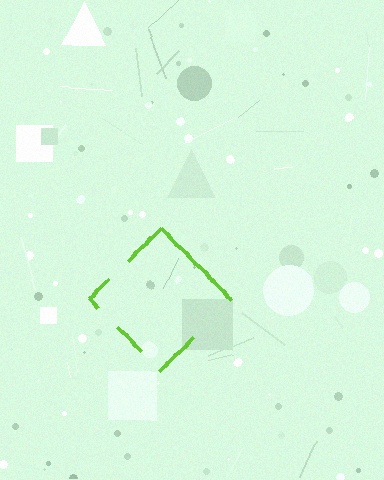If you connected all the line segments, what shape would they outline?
They would outline a diamond.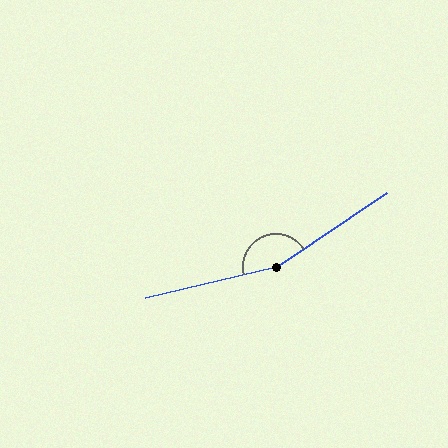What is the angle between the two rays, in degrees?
Approximately 160 degrees.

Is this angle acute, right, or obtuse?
It is obtuse.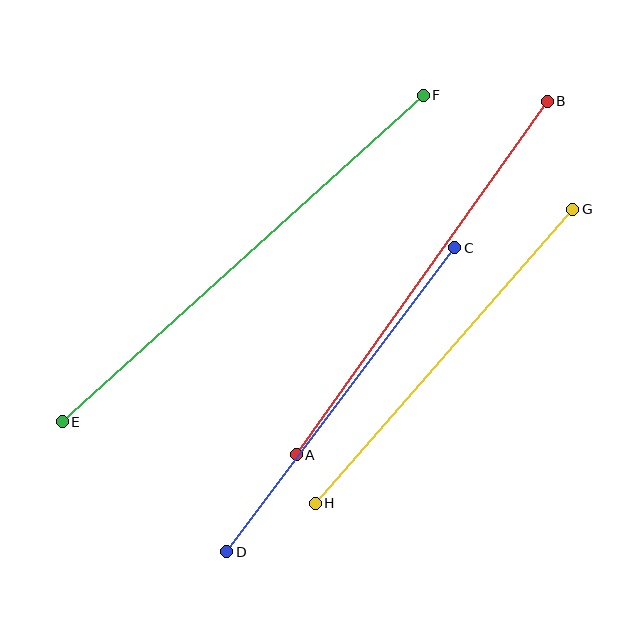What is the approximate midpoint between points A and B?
The midpoint is at approximately (422, 278) pixels.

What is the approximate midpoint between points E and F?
The midpoint is at approximately (243, 259) pixels.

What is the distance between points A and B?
The distance is approximately 433 pixels.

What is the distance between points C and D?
The distance is approximately 380 pixels.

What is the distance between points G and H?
The distance is approximately 391 pixels.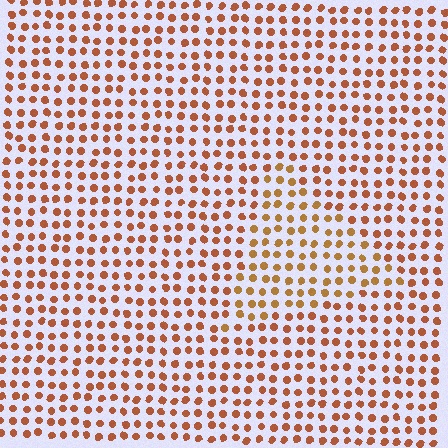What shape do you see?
I see a triangle.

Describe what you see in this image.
The image is filled with small brown elements in a uniform arrangement. A triangle-shaped region is visible where the elements are tinted to a slightly different hue, forming a subtle color boundary.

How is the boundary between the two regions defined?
The boundary is defined purely by a slight shift in hue (about 19 degrees). Spacing, size, and orientation are identical on both sides.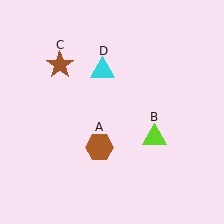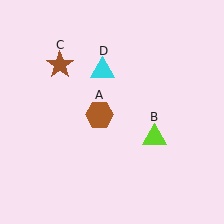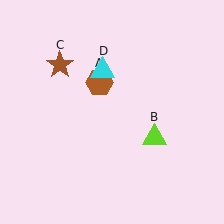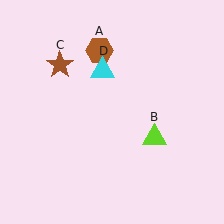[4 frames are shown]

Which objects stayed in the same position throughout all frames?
Lime triangle (object B) and brown star (object C) and cyan triangle (object D) remained stationary.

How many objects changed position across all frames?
1 object changed position: brown hexagon (object A).